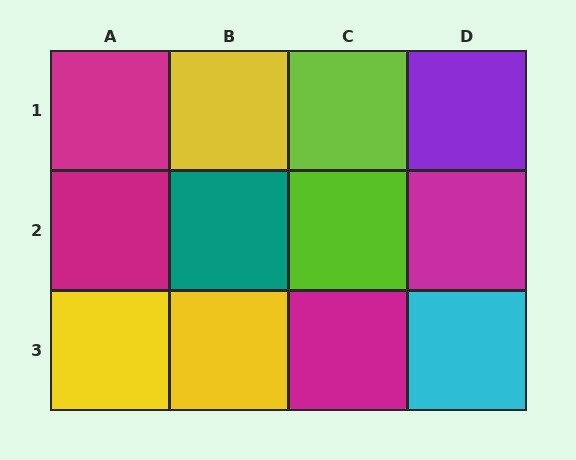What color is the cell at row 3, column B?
Yellow.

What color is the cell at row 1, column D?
Purple.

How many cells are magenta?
4 cells are magenta.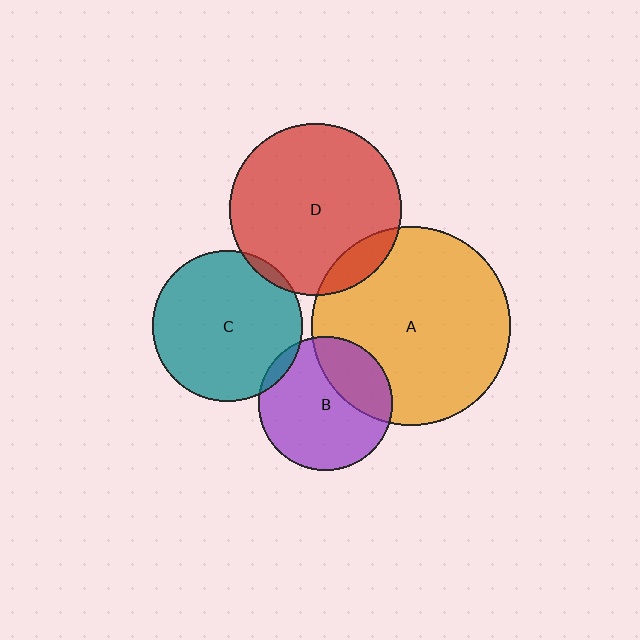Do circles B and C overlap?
Yes.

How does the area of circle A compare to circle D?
Approximately 1.3 times.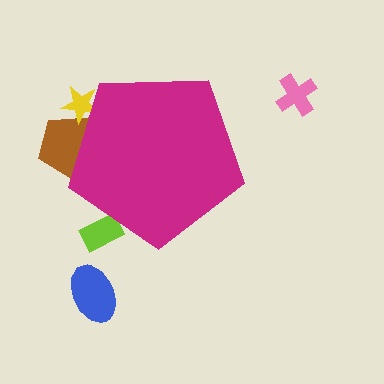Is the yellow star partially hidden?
Yes, the yellow star is partially hidden behind the magenta pentagon.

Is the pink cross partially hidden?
No, the pink cross is fully visible.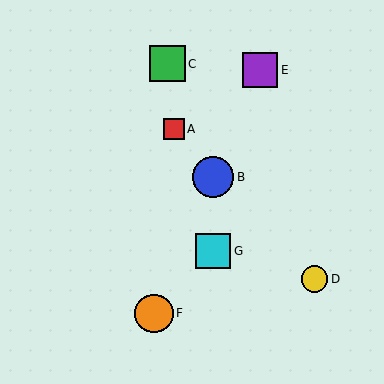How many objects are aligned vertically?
2 objects (B, G) are aligned vertically.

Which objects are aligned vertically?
Objects B, G are aligned vertically.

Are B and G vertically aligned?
Yes, both are at x≈213.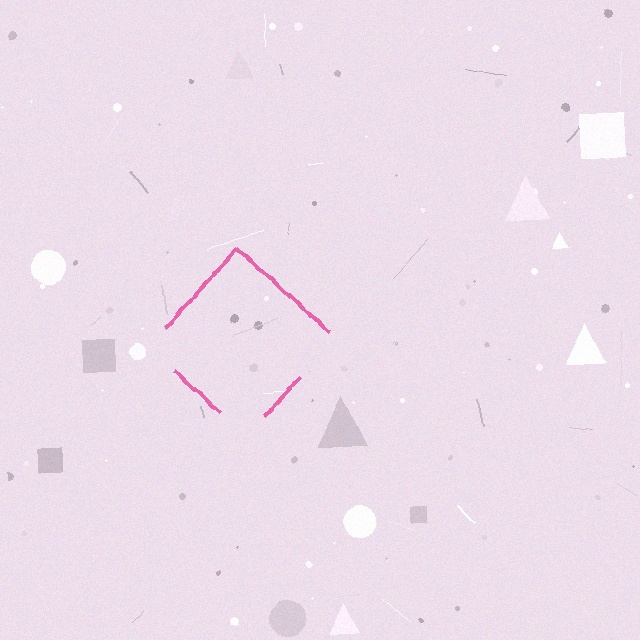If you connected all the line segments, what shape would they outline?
They would outline a diamond.